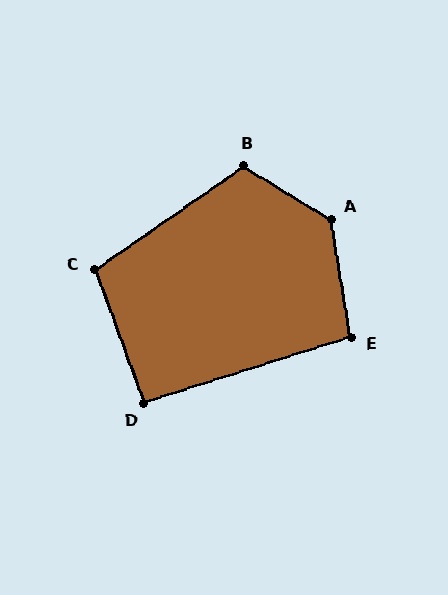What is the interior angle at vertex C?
Approximately 104 degrees (obtuse).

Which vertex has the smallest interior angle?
D, at approximately 93 degrees.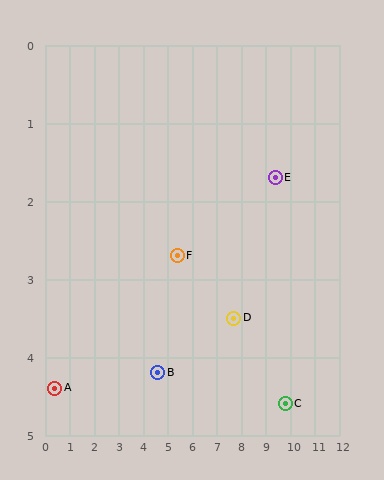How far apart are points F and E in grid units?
Points F and E are about 4.1 grid units apart.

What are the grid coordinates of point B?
Point B is at approximately (4.6, 4.2).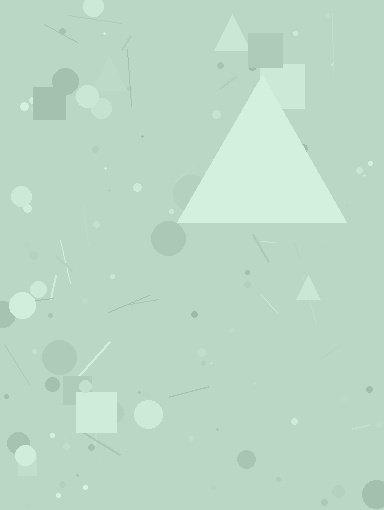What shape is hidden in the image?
A triangle is hidden in the image.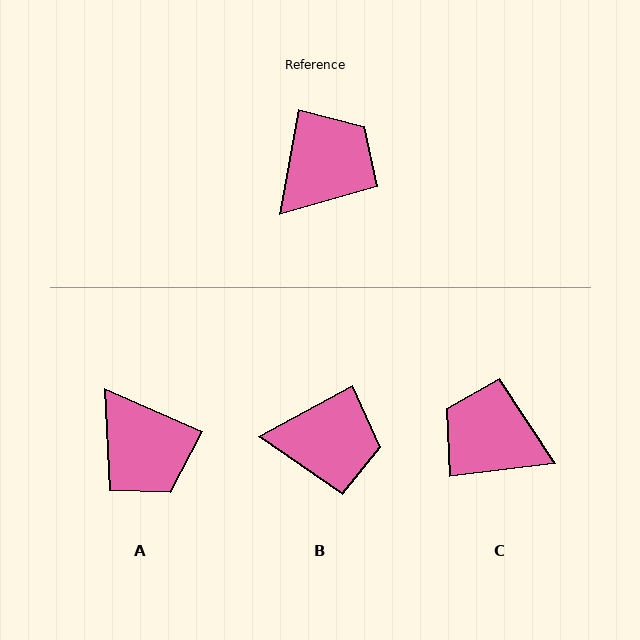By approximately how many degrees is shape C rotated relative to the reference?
Approximately 107 degrees counter-clockwise.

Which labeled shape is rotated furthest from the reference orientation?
C, about 107 degrees away.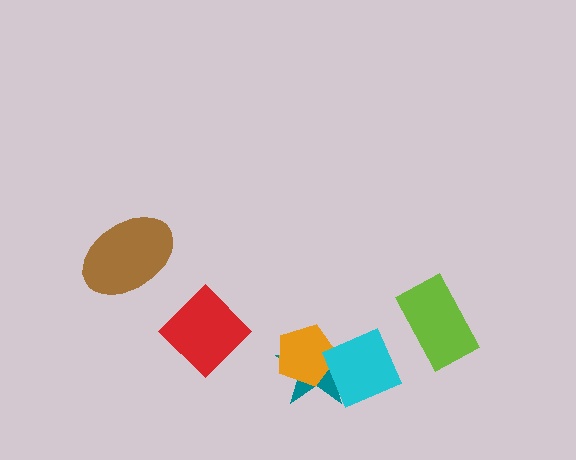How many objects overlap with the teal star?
2 objects overlap with the teal star.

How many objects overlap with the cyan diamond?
2 objects overlap with the cyan diamond.